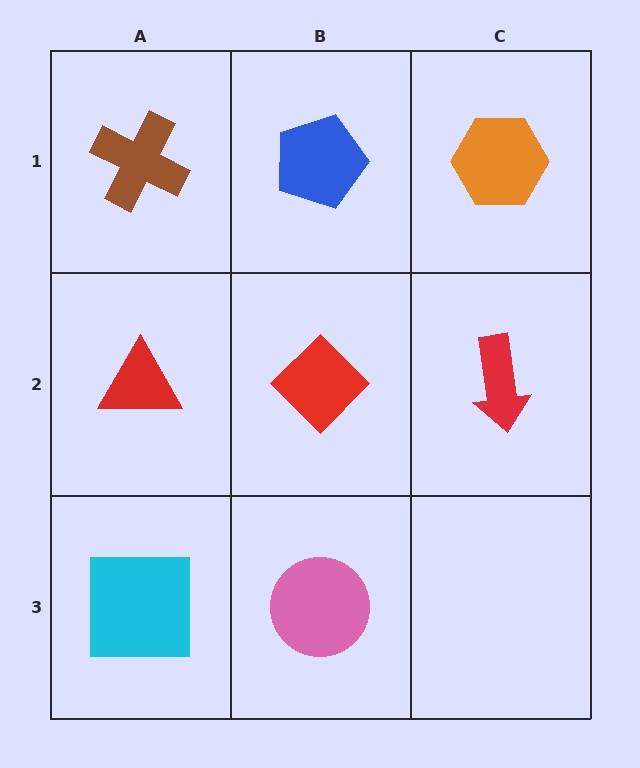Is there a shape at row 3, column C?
No, that cell is empty.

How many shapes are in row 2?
3 shapes.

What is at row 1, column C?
An orange hexagon.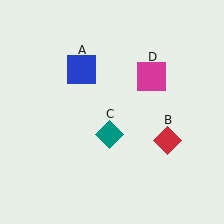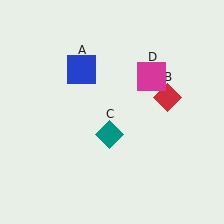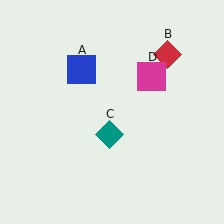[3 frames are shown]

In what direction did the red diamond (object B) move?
The red diamond (object B) moved up.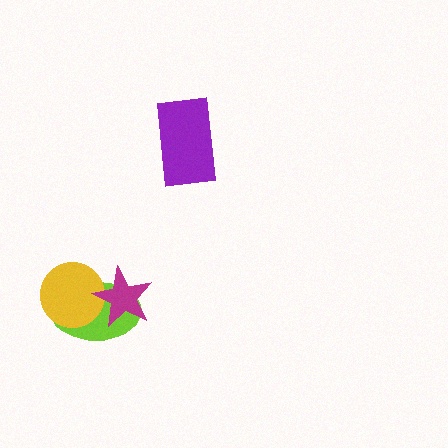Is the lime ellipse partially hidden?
Yes, it is partially covered by another shape.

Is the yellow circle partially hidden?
Yes, it is partially covered by another shape.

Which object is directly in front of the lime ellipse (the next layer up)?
The yellow circle is directly in front of the lime ellipse.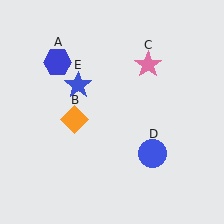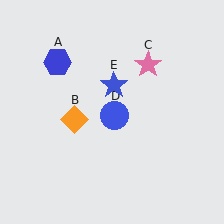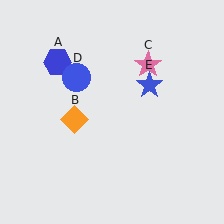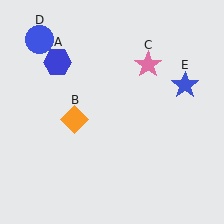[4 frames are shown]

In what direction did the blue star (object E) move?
The blue star (object E) moved right.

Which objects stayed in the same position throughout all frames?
Blue hexagon (object A) and orange diamond (object B) and pink star (object C) remained stationary.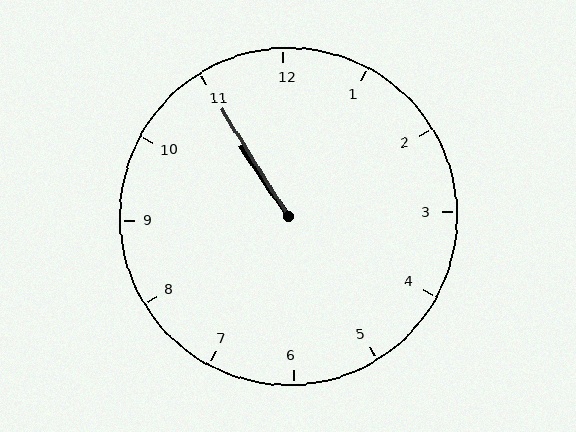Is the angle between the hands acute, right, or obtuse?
It is acute.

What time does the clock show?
10:55.